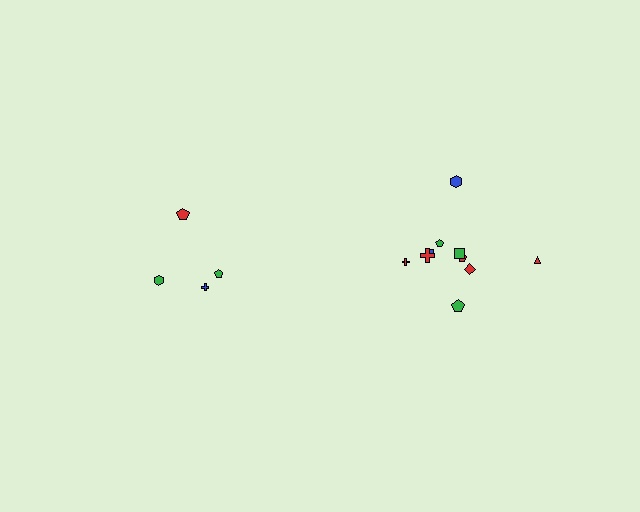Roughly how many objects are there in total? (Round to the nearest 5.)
Roughly 15 objects in total.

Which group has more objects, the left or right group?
The right group.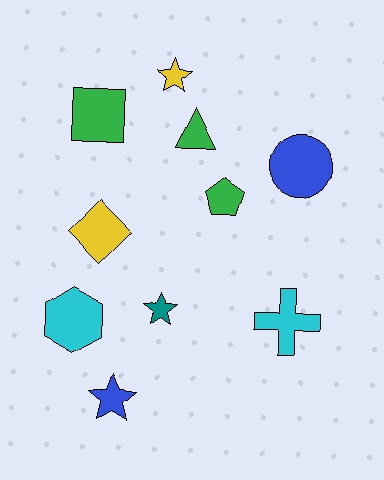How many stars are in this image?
There are 3 stars.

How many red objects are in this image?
There are no red objects.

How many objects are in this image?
There are 10 objects.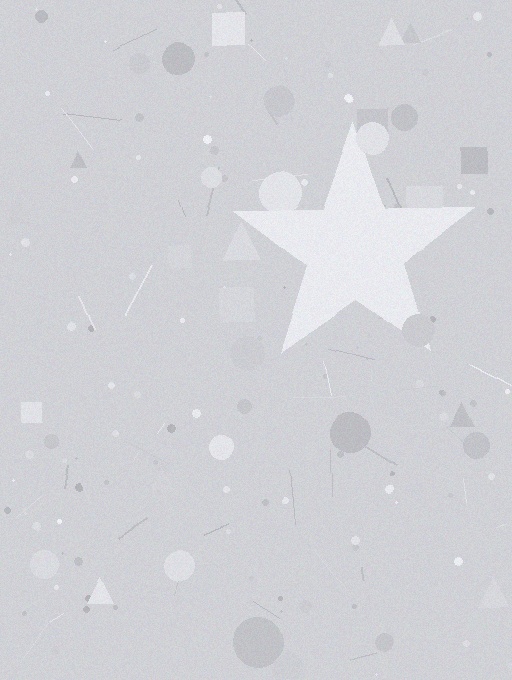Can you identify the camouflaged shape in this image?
The camouflaged shape is a star.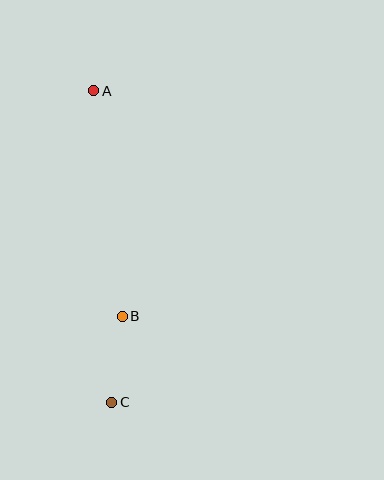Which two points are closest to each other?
Points B and C are closest to each other.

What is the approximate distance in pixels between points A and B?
The distance between A and B is approximately 227 pixels.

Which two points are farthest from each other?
Points A and C are farthest from each other.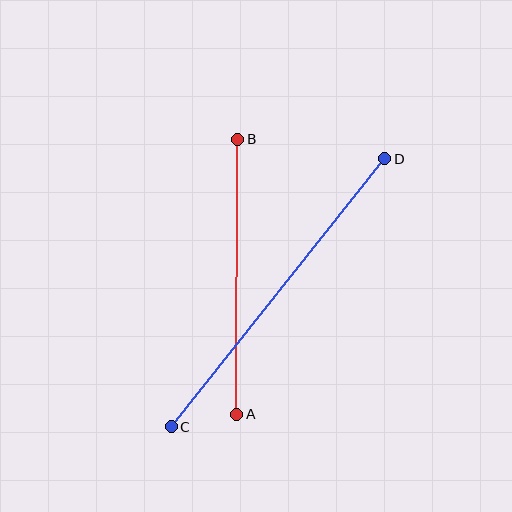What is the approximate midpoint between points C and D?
The midpoint is at approximately (278, 293) pixels.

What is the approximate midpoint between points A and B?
The midpoint is at approximately (237, 277) pixels.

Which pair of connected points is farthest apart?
Points C and D are farthest apart.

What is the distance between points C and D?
The distance is approximately 342 pixels.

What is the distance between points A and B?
The distance is approximately 275 pixels.